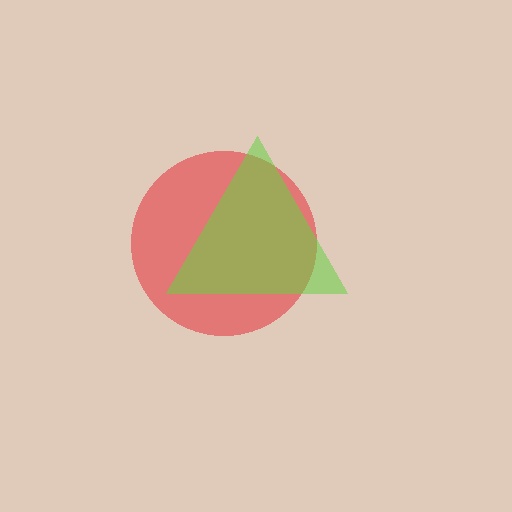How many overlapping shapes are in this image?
There are 2 overlapping shapes in the image.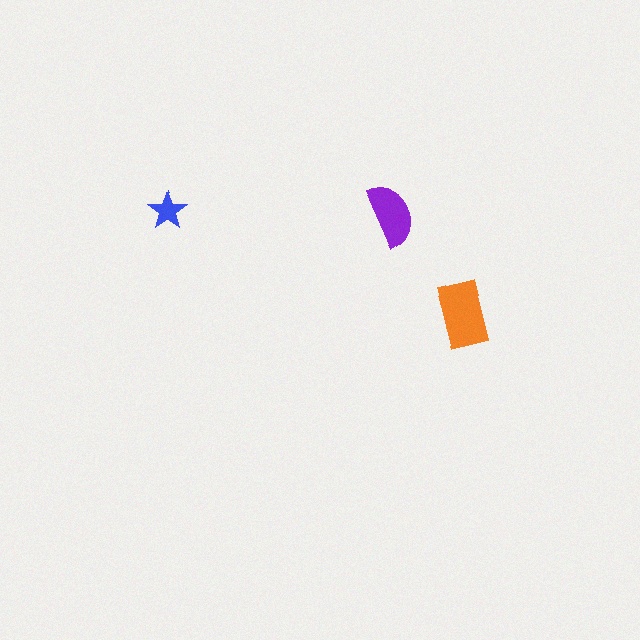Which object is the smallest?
The blue star.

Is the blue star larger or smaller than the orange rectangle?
Smaller.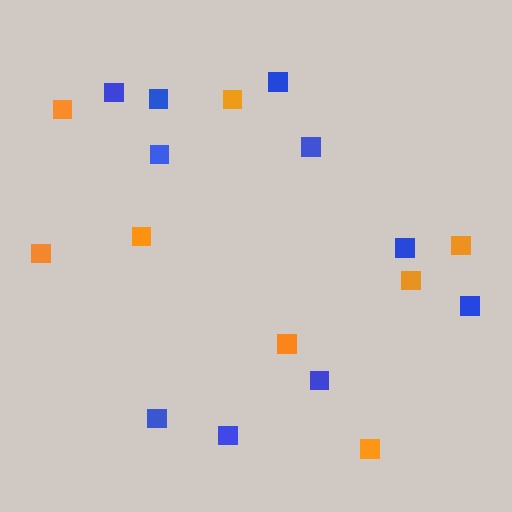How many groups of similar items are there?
There are 2 groups: one group of orange squares (8) and one group of blue squares (10).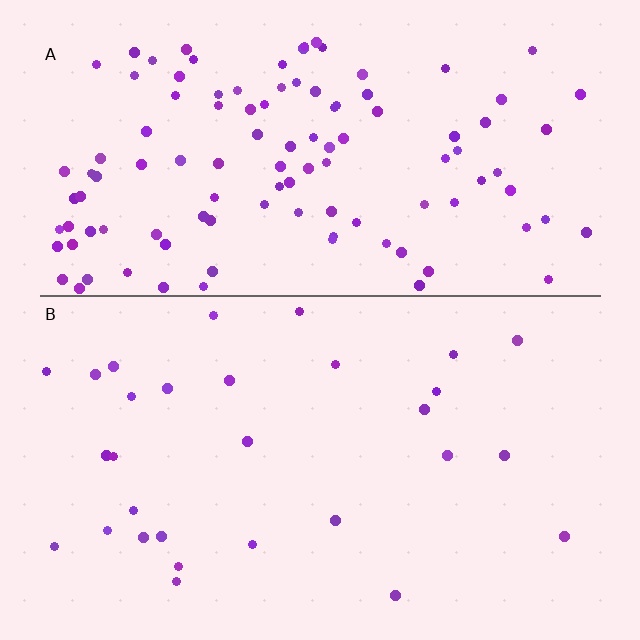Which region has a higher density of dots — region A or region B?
A (the top).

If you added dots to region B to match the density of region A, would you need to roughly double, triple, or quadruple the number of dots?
Approximately quadruple.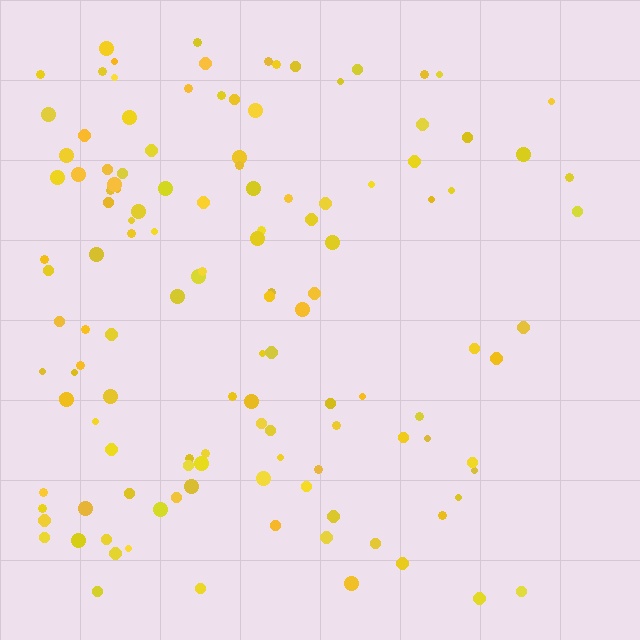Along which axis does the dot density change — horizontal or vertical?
Horizontal.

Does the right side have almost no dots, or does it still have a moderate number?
Still a moderate number, just noticeably fewer than the left.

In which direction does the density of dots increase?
From right to left, with the left side densest.